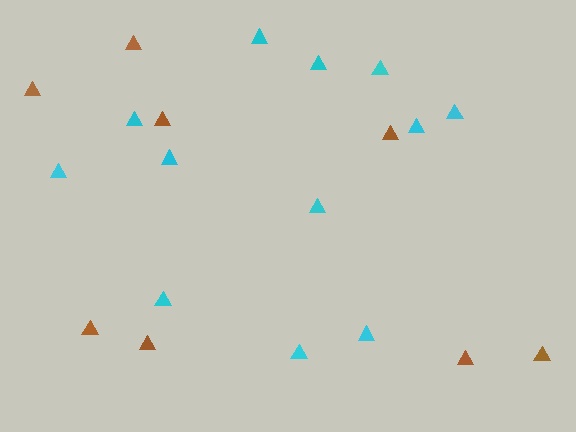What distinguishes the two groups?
There are 2 groups: one group of brown triangles (8) and one group of cyan triangles (12).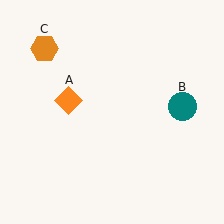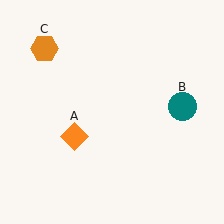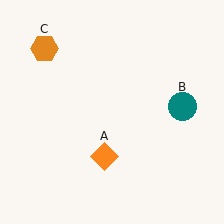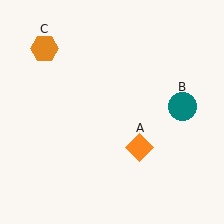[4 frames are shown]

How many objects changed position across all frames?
1 object changed position: orange diamond (object A).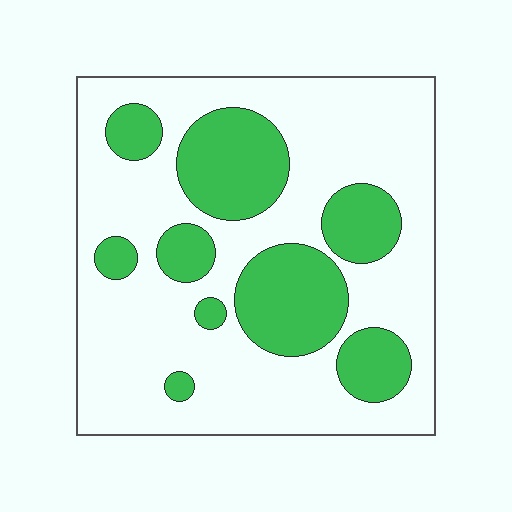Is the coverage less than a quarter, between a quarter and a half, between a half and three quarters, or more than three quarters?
Between a quarter and a half.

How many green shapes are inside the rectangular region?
9.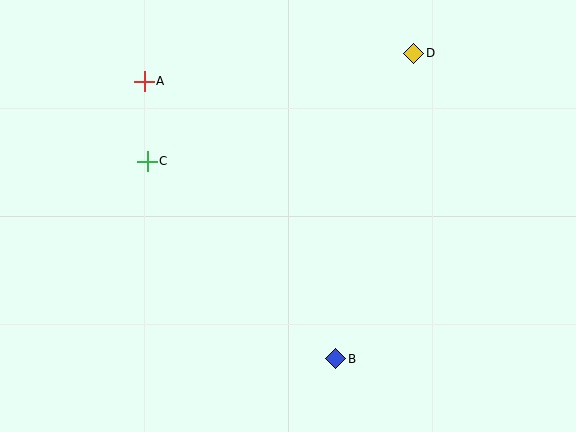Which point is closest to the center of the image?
Point B at (336, 359) is closest to the center.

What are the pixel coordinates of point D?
Point D is at (414, 53).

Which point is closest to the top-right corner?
Point D is closest to the top-right corner.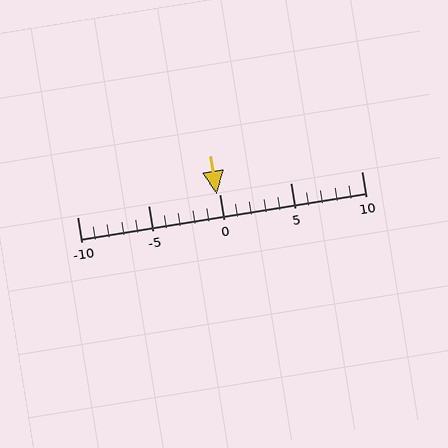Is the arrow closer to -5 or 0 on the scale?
The arrow is closer to 0.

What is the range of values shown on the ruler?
The ruler shows values from -10 to 10.